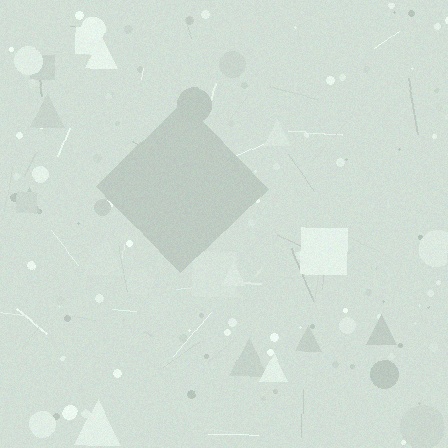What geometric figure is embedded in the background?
A diamond is embedded in the background.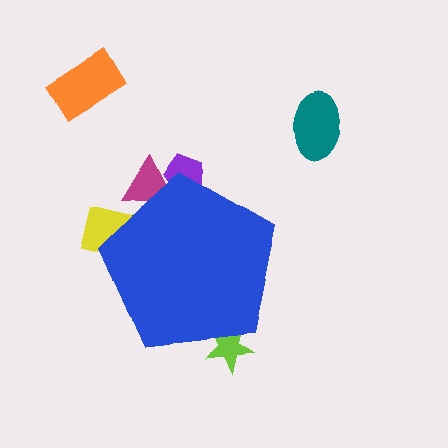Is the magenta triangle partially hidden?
Yes, the magenta triangle is partially hidden behind the blue pentagon.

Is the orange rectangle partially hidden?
No, the orange rectangle is fully visible.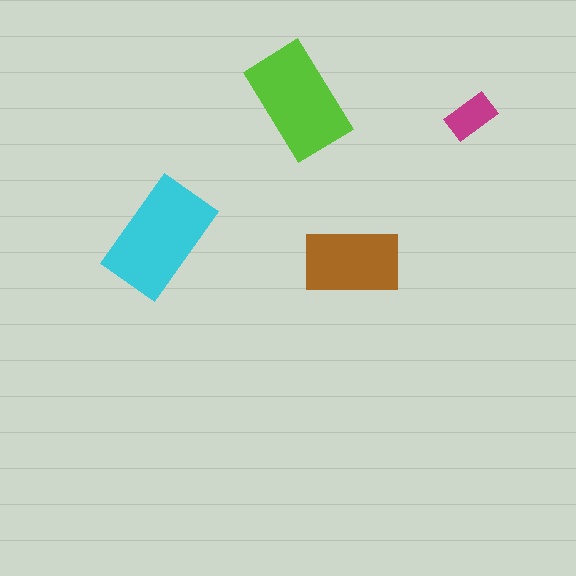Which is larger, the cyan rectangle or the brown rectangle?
The cyan one.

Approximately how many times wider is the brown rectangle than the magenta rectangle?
About 2 times wider.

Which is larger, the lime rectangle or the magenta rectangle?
The lime one.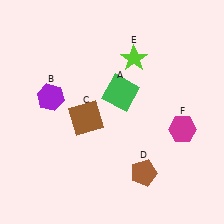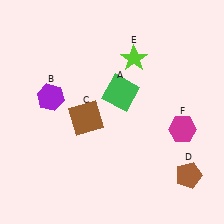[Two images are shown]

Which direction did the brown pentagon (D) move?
The brown pentagon (D) moved right.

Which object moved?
The brown pentagon (D) moved right.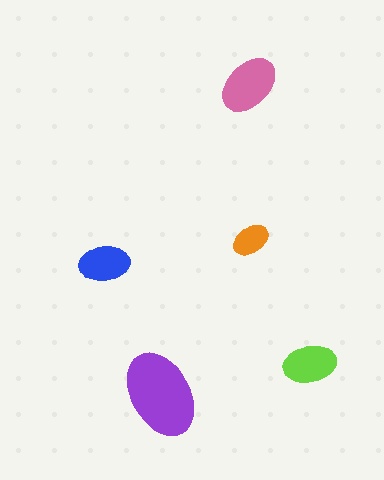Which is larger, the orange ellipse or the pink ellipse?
The pink one.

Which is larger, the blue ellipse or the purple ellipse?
The purple one.